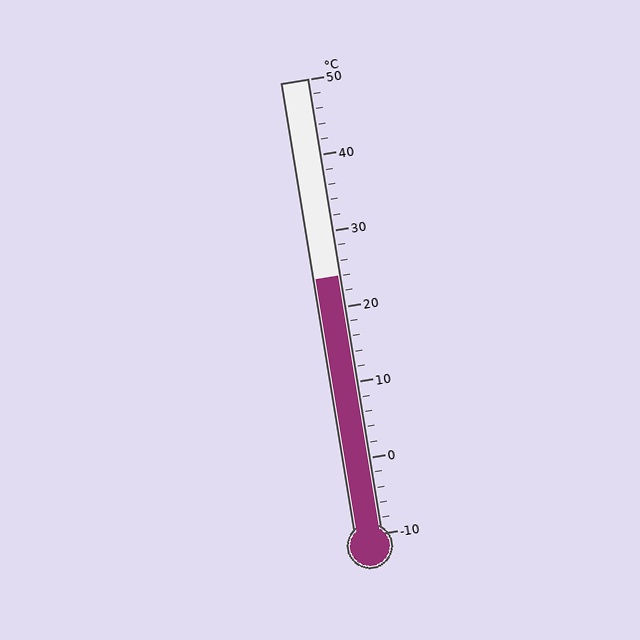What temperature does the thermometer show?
The thermometer shows approximately 24°C.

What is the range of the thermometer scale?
The thermometer scale ranges from -10°C to 50°C.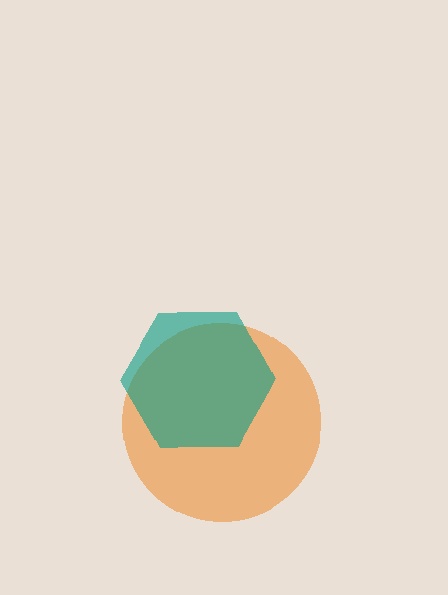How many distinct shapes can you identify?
There are 2 distinct shapes: an orange circle, a teal hexagon.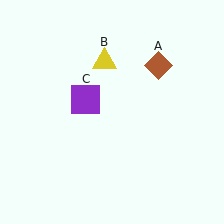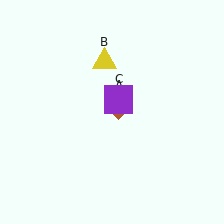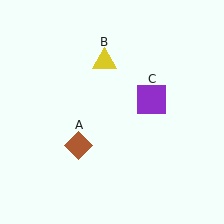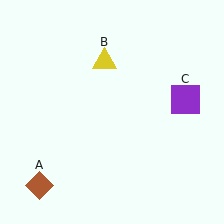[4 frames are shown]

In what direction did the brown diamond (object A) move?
The brown diamond (object A) moved down and to the left.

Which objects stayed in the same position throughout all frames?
Yellow triangle (object B) remained stationary.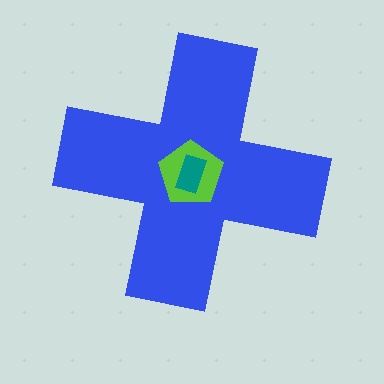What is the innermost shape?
The teal rectangle.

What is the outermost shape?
The blue cross.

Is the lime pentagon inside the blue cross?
Yes.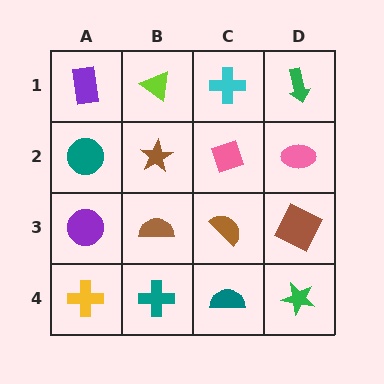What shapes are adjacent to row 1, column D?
A pink ellipse (row 2, column D), a cyan cross (row 1, column C).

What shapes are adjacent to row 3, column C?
A pink diamond (row 2, column C), a teal semicircle (row 4, column C), a brown semicircle (row 3, column B), a brown square (row 3, column D).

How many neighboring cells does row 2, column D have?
3.